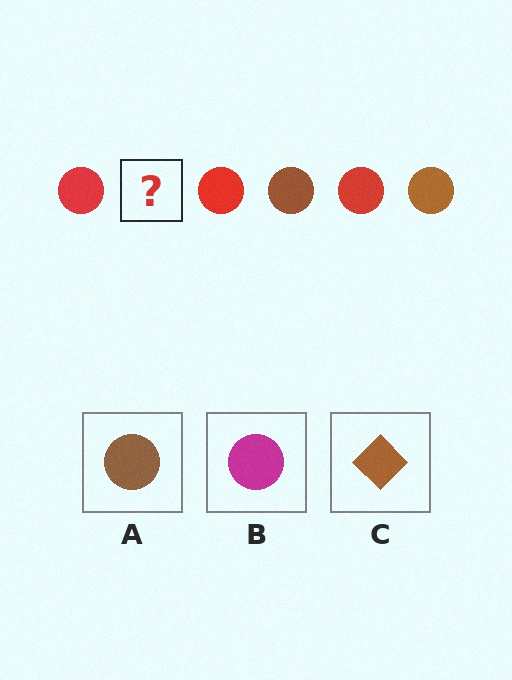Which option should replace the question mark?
Option A.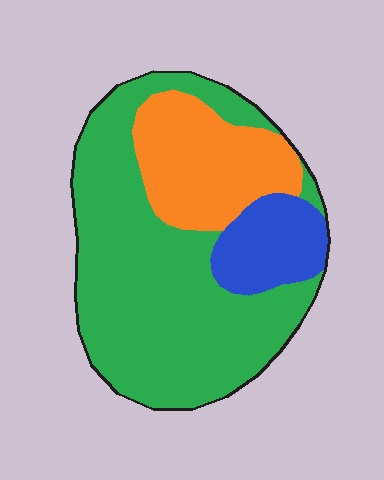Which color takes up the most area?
Green, at roughly 65%.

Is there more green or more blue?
Green.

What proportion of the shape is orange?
Orange takes up about one quarter (1/4) of the shape.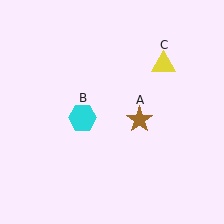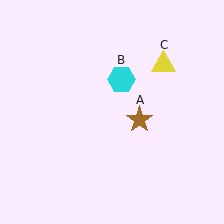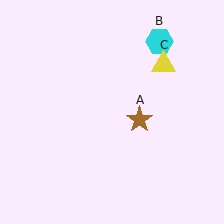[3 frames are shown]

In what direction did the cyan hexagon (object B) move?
The cyan hexagon (object B) moved up and to the right.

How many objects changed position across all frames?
1 object changed position: cyan hexagon (object B).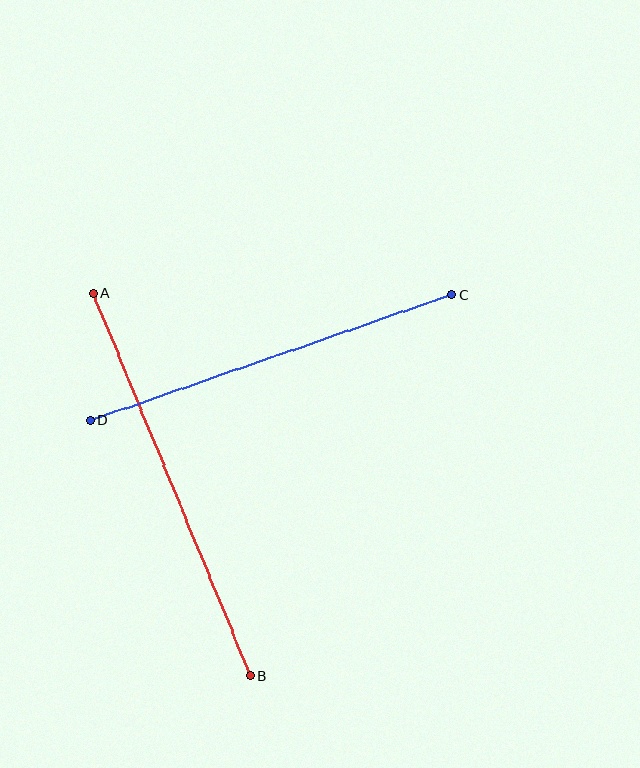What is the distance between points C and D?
The distance is approximately 382 pixels.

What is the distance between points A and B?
The distance is approximately 414 pixels.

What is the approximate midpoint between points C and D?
The midpoint is at approximately (271, 357) pixels.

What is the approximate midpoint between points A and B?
The midpoint is at approximately (171, 484) pixels.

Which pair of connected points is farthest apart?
Points A and B are farthest apart.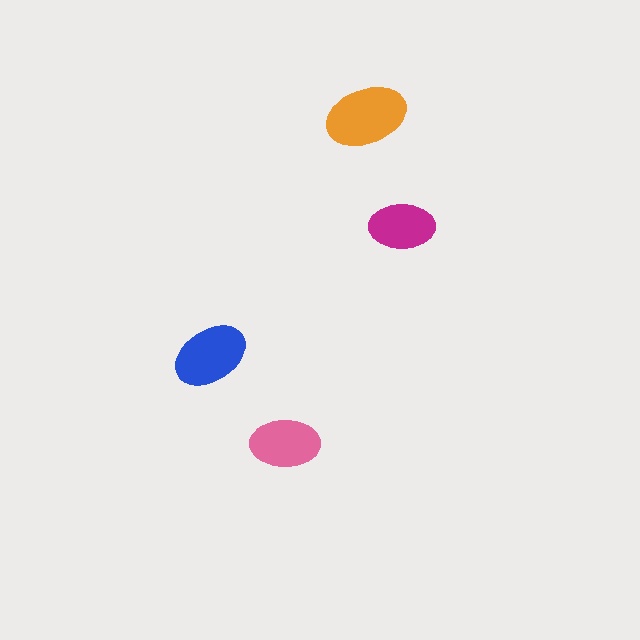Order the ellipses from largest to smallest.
the orange one, the blue one, the pink one, the magenta one.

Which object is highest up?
The orange ellipse is topmost.